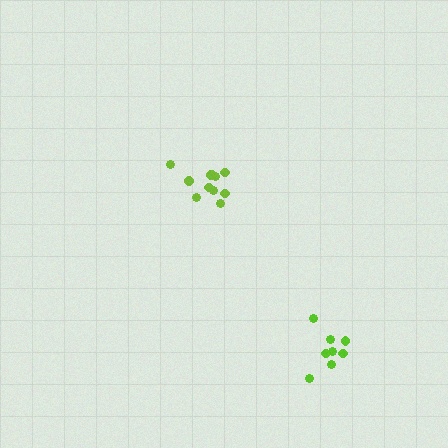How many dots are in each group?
Group 1: 11 dots, Group 2: 8 dots (19 total).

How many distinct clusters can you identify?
There are 2 distinct clusters.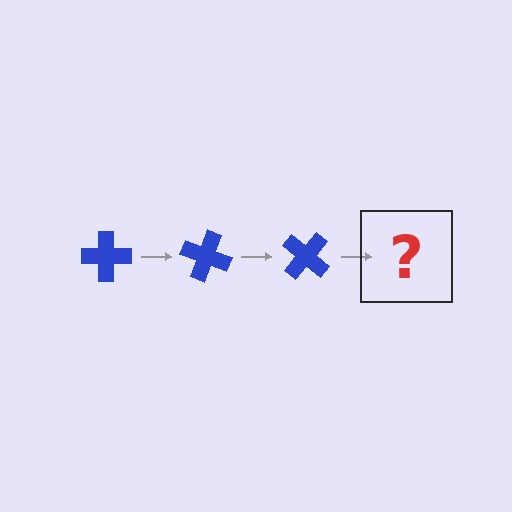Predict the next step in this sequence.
The next step is a blue cross rotated 60 degrees.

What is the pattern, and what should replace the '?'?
The pattern is that the cross rotates 20 degrees each step. The '?' should be a blue cross rotated 60 degrees.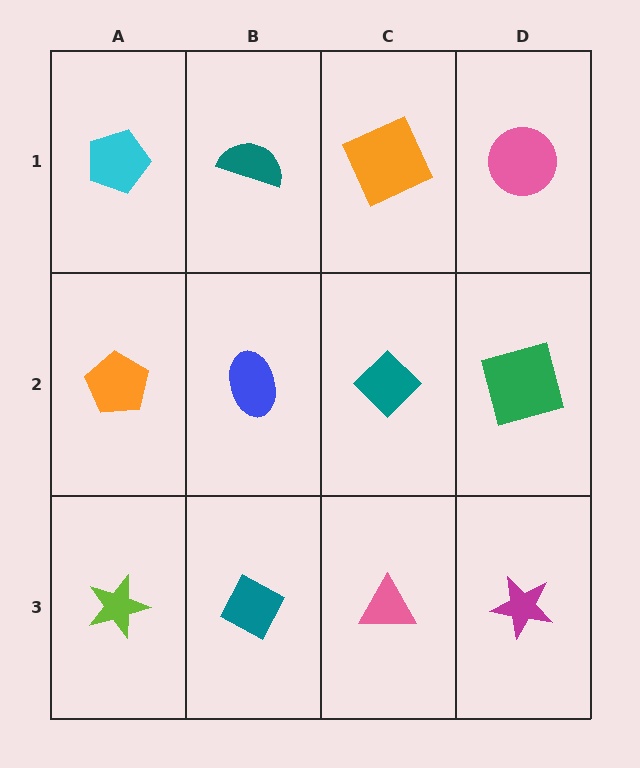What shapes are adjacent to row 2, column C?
An orange square (row 1, column C), a pink triangle (row 3, column C), a blue ellipse (row 2, column B), a green square (row 2, column D).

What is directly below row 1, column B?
A blue ellipse.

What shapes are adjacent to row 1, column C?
A teal diamond (row 2, column C), a teal semicircle (row 1, column B), a pink circle (row 1, column D).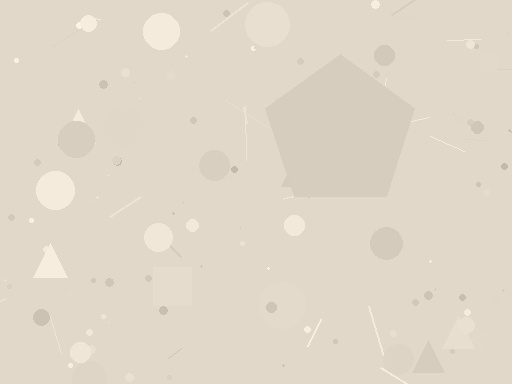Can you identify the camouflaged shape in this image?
The camouflaged shape is a pentagon.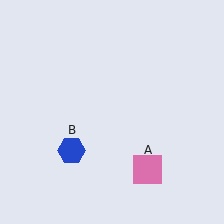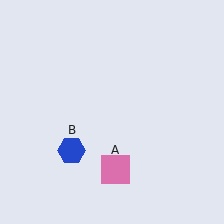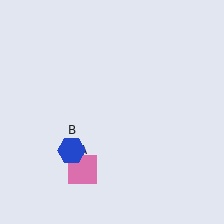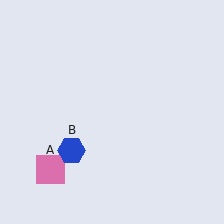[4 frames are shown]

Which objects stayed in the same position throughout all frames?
Blue hexagon (object B) remained stationary.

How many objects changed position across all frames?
1 object changed position: pink square (object A).